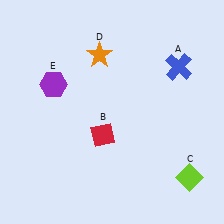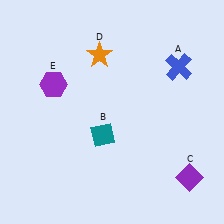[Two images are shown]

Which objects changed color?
B changed from red to teal. C changed from lime to purple.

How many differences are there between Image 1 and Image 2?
There are 2 differences between the two images.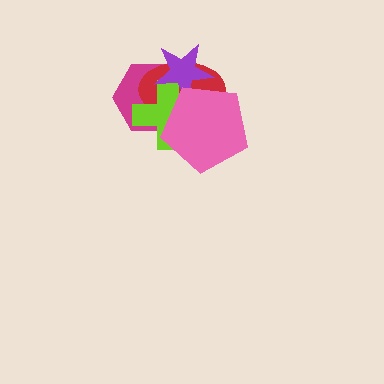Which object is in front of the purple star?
The pink pentagon is in front of the purple star.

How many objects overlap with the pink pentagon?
4 objects overlap with the pink pentagon.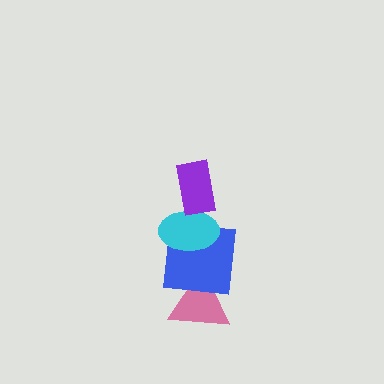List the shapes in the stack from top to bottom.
From top to bottom: the purple rectangle, the cyan ellipse, the blue square, the pink triangle.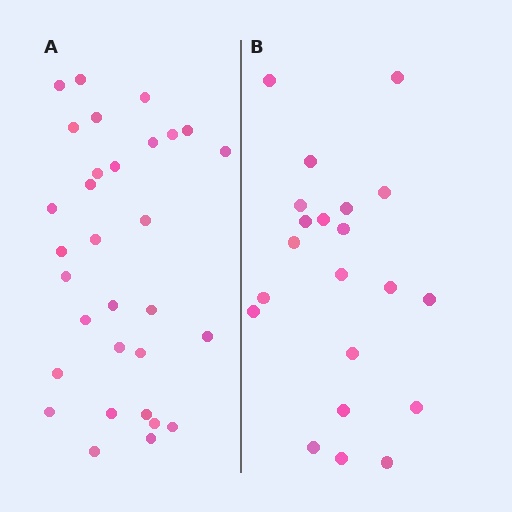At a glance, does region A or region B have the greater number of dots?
Region A (the left region) has more dots.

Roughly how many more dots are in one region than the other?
Region A has roughly 10 or so more dots than region B.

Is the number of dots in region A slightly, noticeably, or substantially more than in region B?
Region A has substantially more. The ratio is roughly 1.5 to 1.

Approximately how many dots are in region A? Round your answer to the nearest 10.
About 30 dots. (The exact count is 31, which rounds to 30.)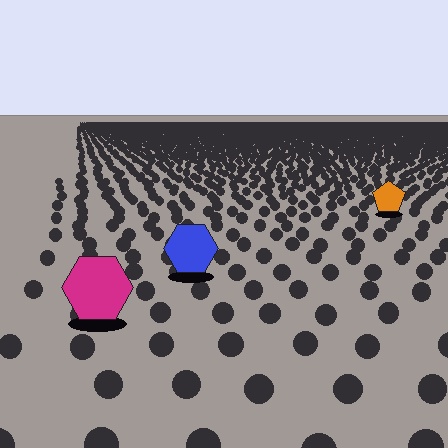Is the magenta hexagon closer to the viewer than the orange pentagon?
Yes. The magenta hexagon is closer — you can tell from the texture gradient: the ground texture is coarser near it.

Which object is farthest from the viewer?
The orange pentagon is farthest from the viewer. It appears smaller and the ground texture around it is denser.